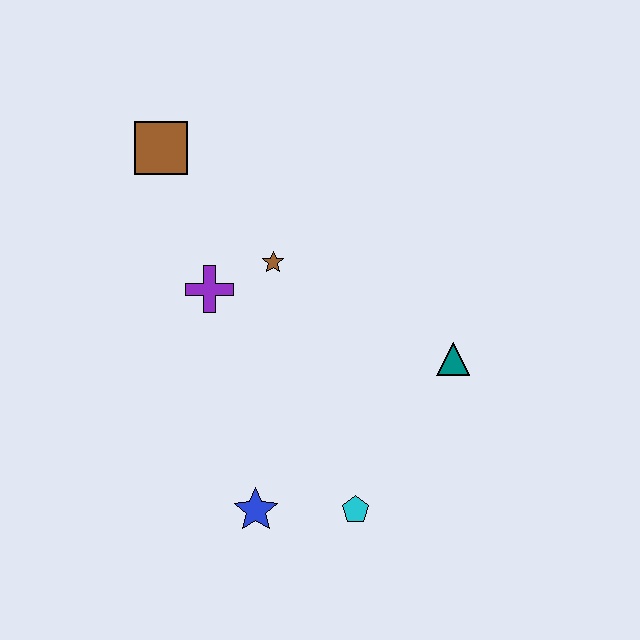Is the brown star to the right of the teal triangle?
No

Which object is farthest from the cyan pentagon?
The brown square is farthest from the cyan pentagon.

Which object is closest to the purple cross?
The brown star is closest to the purple cross.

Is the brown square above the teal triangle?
Yes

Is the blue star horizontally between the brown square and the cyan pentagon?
Yes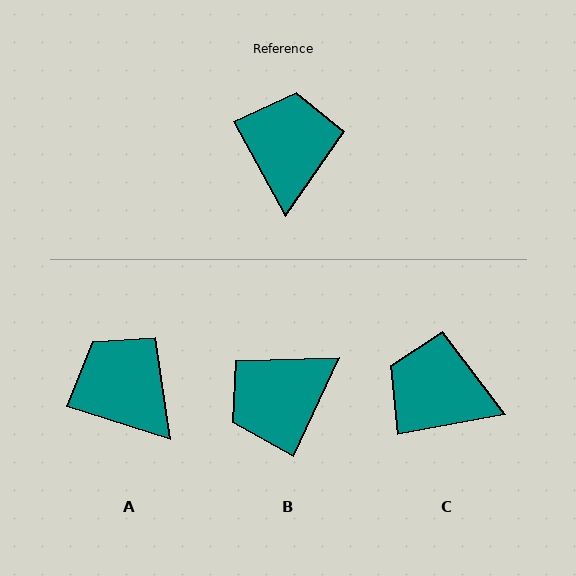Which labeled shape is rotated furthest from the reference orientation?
B, about 126 degrees away.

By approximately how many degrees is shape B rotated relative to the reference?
Approximately 126 degrees counter-clockwise.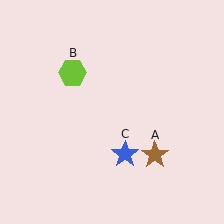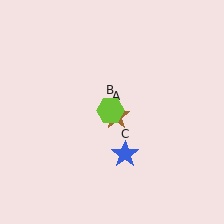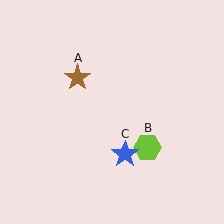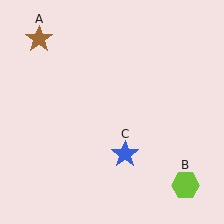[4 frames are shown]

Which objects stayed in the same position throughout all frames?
Blue star (object C) remained stationary.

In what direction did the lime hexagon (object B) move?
The lime hexagon (object B) moved down and to the right.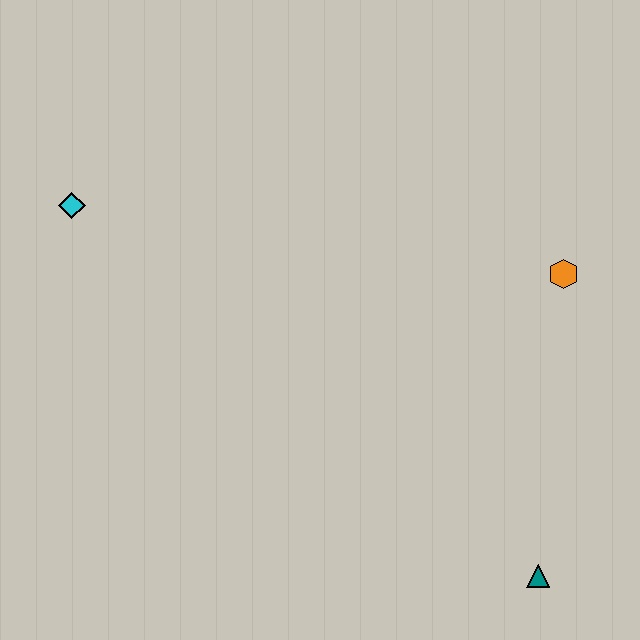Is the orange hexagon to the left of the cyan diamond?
No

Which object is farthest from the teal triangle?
The cyan diamond is farthest from the teal triangle.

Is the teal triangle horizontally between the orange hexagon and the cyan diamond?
Yes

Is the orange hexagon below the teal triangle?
No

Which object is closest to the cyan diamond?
The orange hexagon is closest to the cyan diamond.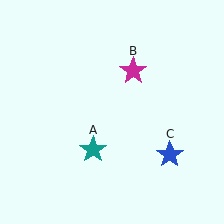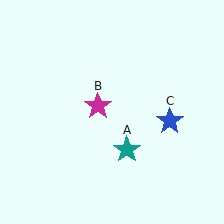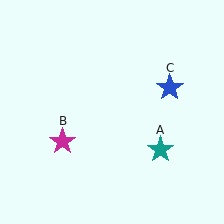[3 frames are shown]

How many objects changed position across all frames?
3 objects changed position: teal star (object A), magenta star (object B), blue star (object C).